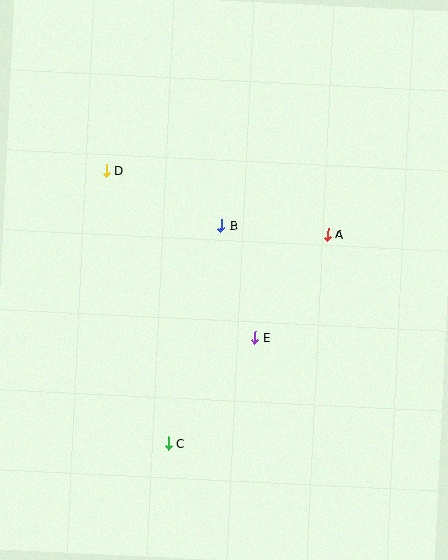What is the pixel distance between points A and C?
The distance between A and C is 263 pixels.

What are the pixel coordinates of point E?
Point E is at (255, 337).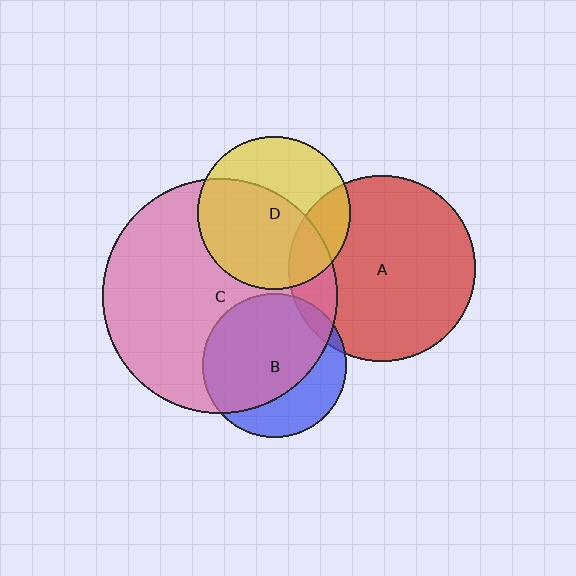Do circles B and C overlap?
Yes.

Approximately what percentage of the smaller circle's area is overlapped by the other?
Approximately 70%.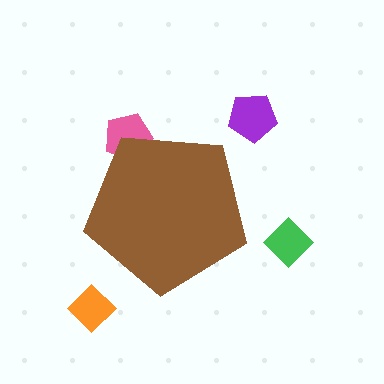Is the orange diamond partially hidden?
No, the orange diamond is fully visible.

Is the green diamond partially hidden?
No, the green diamond is fully visible.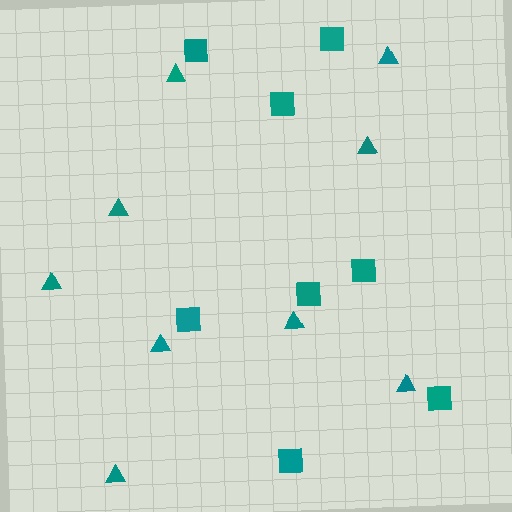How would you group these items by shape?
There are 2 groups: one group of triangles (9) and one group of squares (8).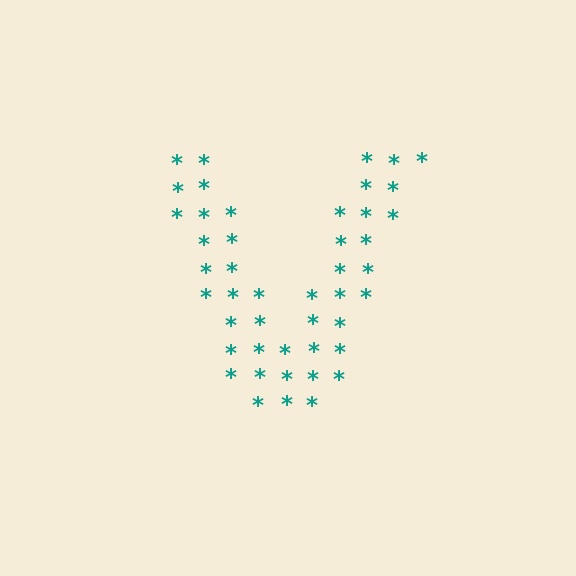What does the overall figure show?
The overall figure shows the letter V.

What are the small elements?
The small elements are asterisks.